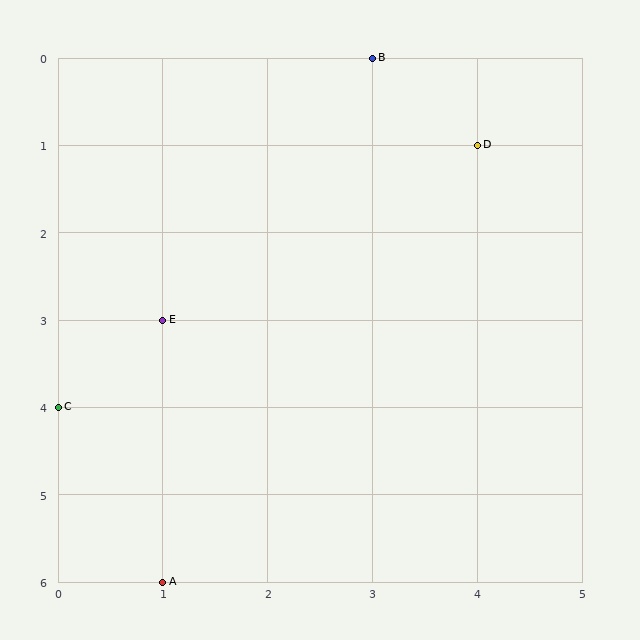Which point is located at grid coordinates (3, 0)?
Point B is at (3, 0).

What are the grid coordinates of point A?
Point A is at grid coordinates (1, 6).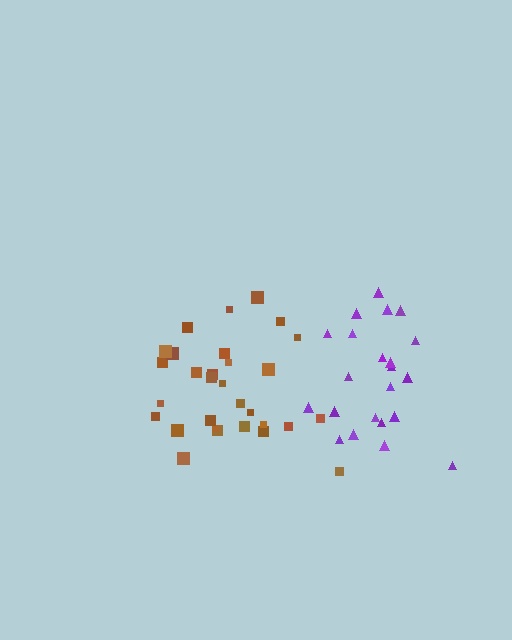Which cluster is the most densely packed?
Purple.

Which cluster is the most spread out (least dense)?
Brown.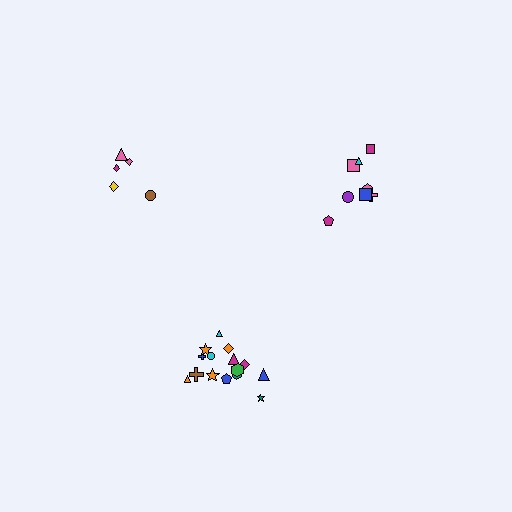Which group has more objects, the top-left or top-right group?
The top-right group.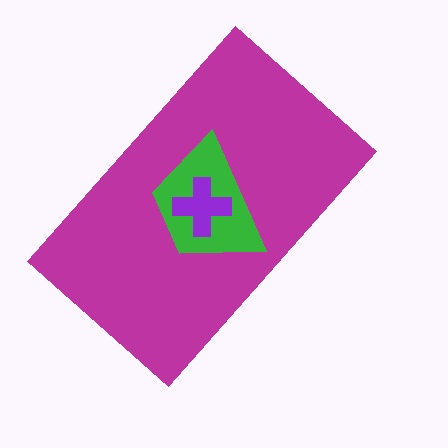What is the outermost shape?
The magenta rectangle.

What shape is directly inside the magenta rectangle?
The green trapezoid.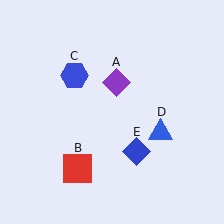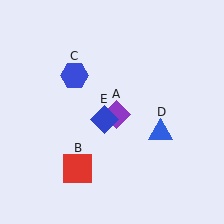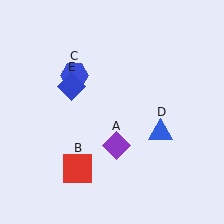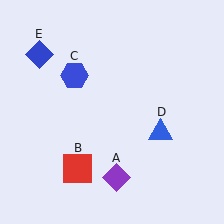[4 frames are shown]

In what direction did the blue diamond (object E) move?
The blue diamond (object E) moved up and to the left.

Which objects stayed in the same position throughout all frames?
Red square (object B) and blue hexagon (object C) and blue triangle (object D) remained stationary.